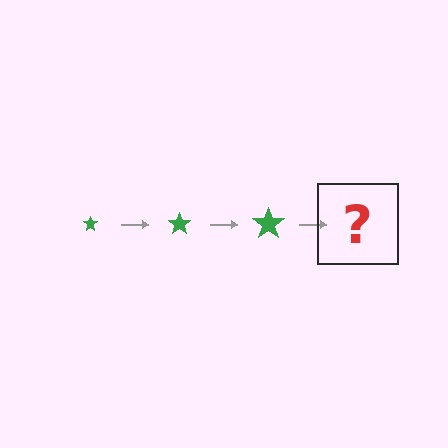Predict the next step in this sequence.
The next step is a green star, larger than the previous one.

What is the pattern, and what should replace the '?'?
The pattern is that the star gets progressively larger each step. The '?' should be a green star, larger than the previous one.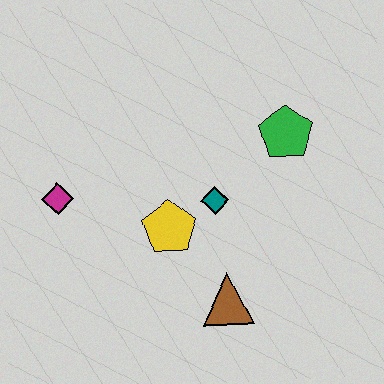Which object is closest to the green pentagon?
The teal diamond is closest to the green pentagon.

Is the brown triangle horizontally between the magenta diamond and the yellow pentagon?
No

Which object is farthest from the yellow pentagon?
The green pentagon is farthest from the yellow pentagon.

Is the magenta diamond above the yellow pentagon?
Yes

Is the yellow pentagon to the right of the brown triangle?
No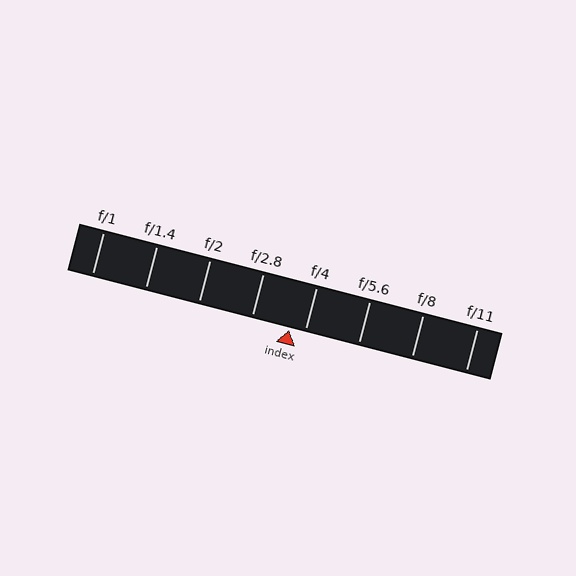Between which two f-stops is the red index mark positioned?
The index mark is between f/2.8 and f/4.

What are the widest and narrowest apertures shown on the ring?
The widest aperture shown is f/1 and the narrowest is f/11.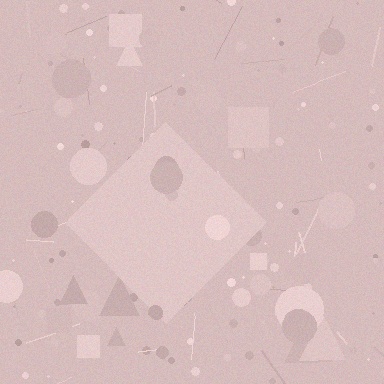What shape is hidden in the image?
A diamond is hidden in the image.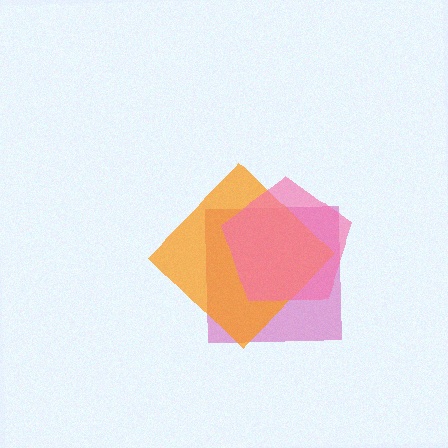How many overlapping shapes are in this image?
There are 3 overlapping shapes in the image.